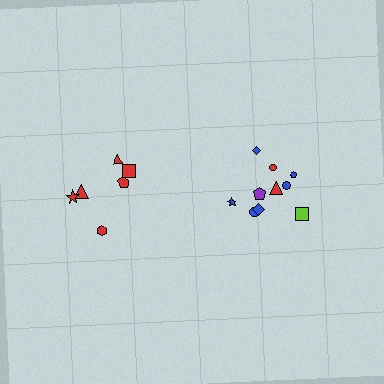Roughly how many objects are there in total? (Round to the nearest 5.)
Roughly 15 objects in total.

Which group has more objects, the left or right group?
The right group.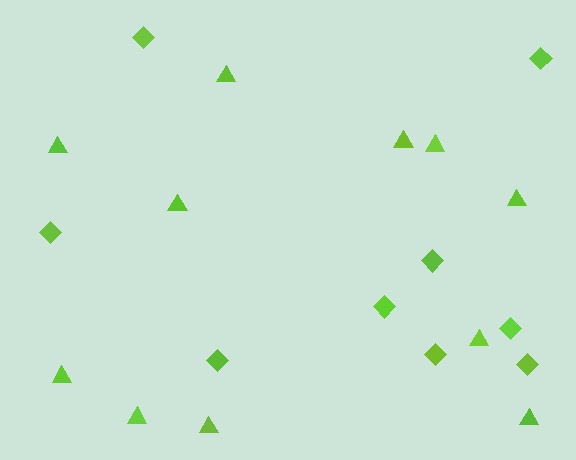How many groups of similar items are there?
There are 2 groups: one group of triangles (11) and one group of diamonds (9).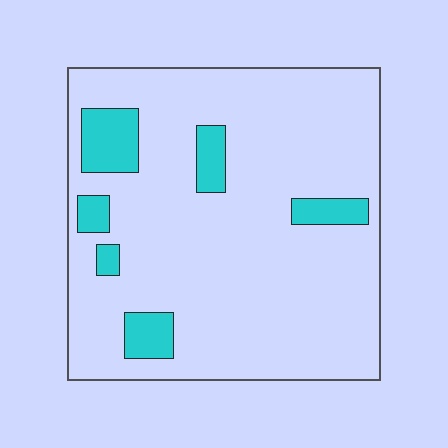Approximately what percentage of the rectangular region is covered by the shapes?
Approximately 10%.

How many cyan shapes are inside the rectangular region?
6.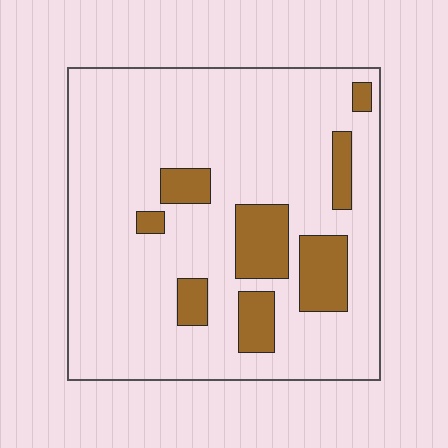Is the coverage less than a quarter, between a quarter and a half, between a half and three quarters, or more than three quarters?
Less than a quarter.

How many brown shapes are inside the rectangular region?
8.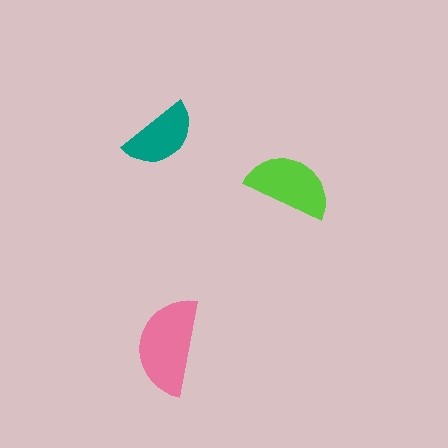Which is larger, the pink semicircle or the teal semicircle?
The pink one.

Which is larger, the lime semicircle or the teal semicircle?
The lime one.